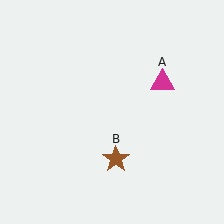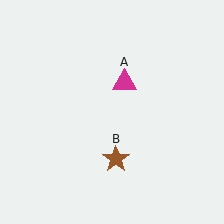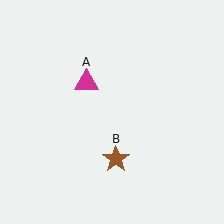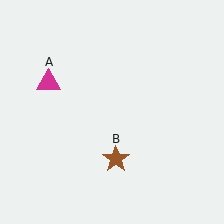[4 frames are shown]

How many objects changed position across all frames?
1 object changed position: magenta triangle (object A).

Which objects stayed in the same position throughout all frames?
Brown star (object B) remained stationary.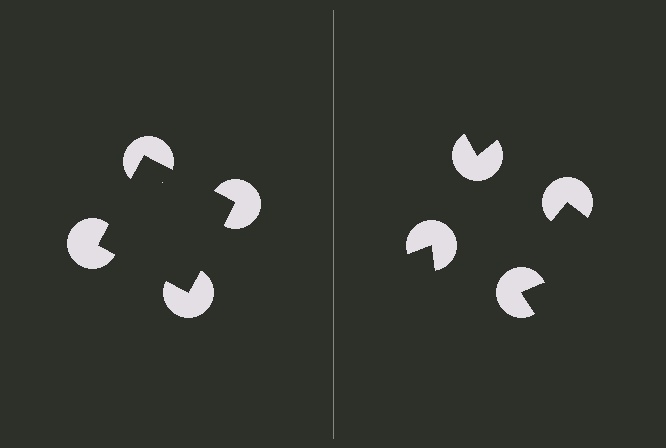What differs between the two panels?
The pac-man discs are positioned identically on both sides; only the wedge orientations differ. On the left they align to a square; on the right they are misaligned.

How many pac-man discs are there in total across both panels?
8 — 4 on each side.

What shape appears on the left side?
An illusory square.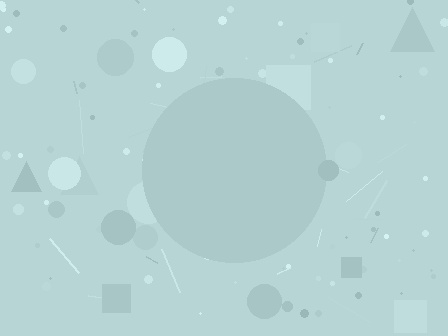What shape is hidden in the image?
A circle is hidden in the image.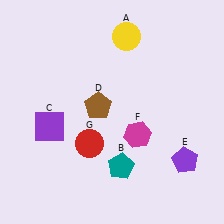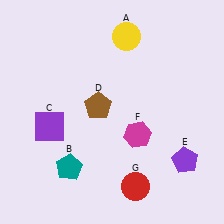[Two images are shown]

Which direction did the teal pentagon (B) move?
The teal pentagon (B) moved left.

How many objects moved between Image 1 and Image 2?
2 objects moved between the two images.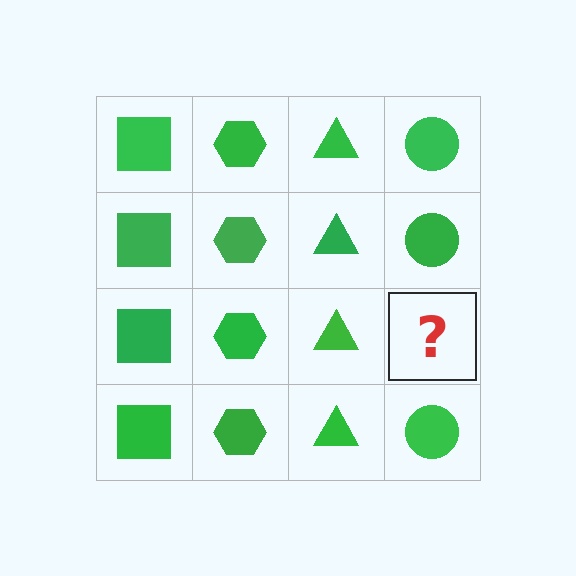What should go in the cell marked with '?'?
The missing cell should contain a green circle.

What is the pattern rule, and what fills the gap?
The rule is that each column has a consistent shape. The gap should be filled with a green circle.